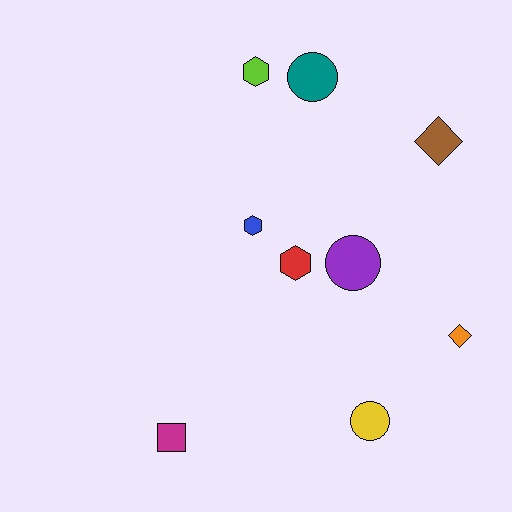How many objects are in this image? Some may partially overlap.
There are 9 objects.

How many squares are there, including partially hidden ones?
There is 1 square.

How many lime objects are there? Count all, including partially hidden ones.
There is 1 lime object.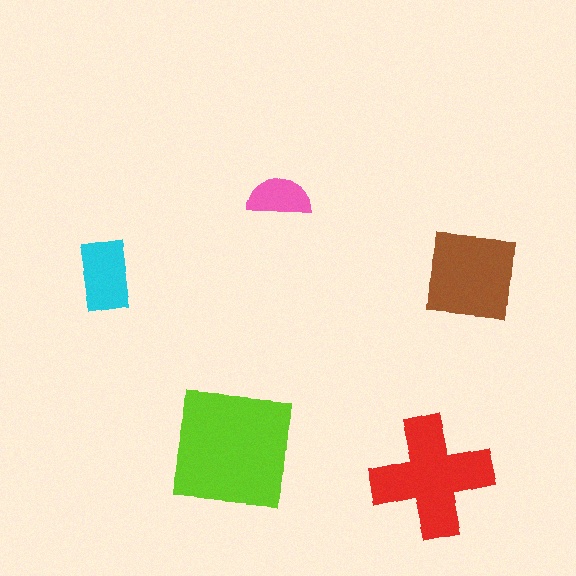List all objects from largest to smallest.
The lime square, the red cross, the brown square, the cyan rectangle, the pink semicircle.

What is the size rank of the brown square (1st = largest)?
3rd.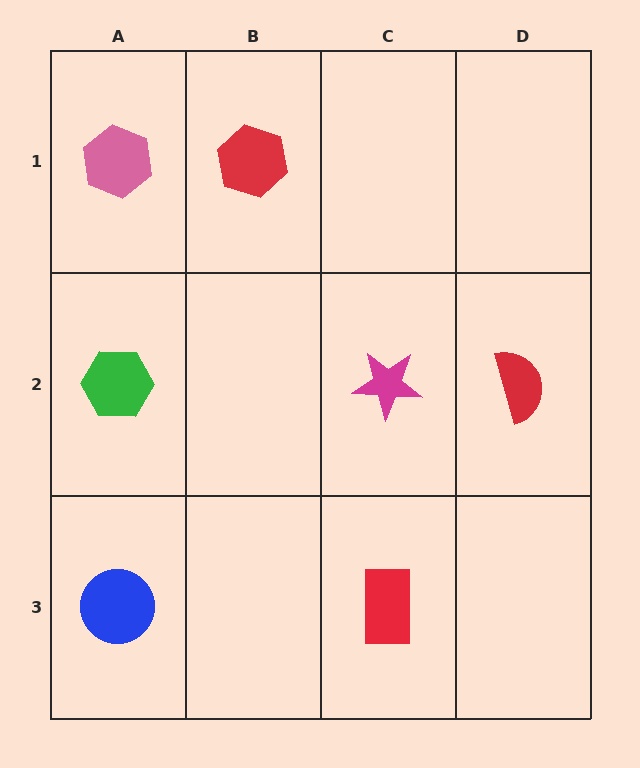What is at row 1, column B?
A red hexagon.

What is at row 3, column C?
A red rectangle.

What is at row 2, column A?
A green hexagon.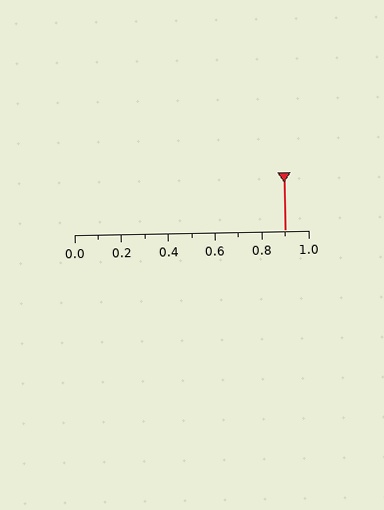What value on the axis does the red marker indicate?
The marker indicates approximately 0.9.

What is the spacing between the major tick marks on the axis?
The major ticks are spaced 0.2 apart.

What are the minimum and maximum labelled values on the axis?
The axis runs from 0.0 to 1.0.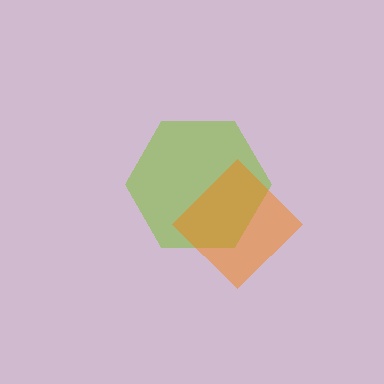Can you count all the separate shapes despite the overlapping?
Yes, there are 2 separate shapes.